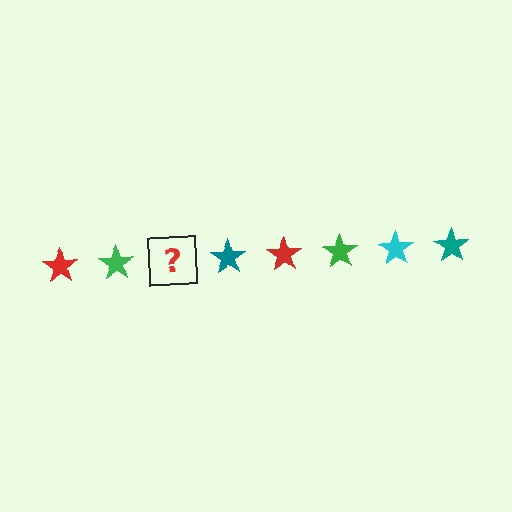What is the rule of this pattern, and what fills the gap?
The rule is that the pattern cycles through red, green, cyan, teal stars. The gap should be filled with a cyan star.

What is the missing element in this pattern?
The missing element is a cyan star.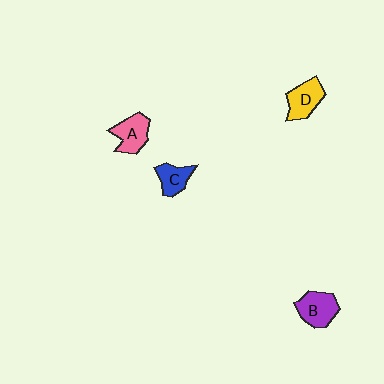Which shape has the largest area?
Shape B (purple).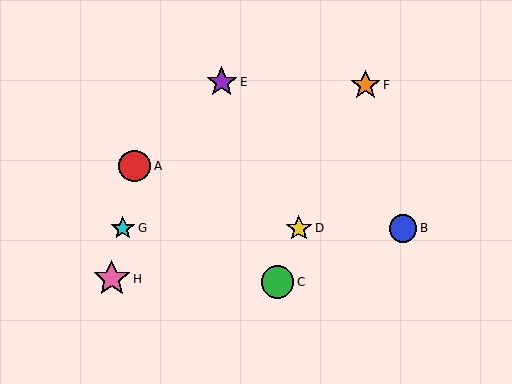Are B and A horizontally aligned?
No, B is at y≈228 and A is at y≈166.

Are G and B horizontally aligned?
Yes, both are at y≈228.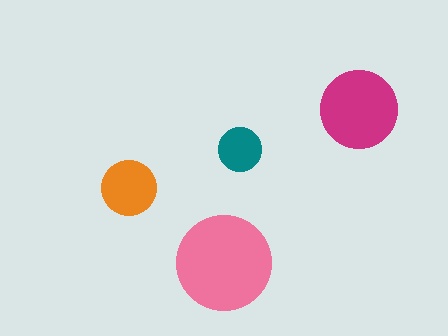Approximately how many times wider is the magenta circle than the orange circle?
About 1.5 times wider.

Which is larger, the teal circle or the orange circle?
The orange one.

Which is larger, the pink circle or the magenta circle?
The pink one.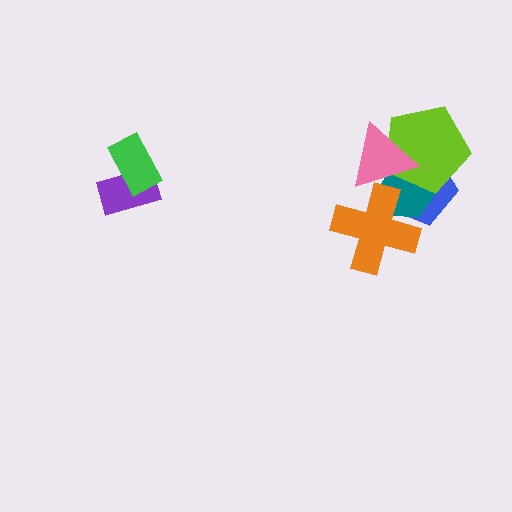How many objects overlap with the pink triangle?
4 objects overlap with the pink triangle.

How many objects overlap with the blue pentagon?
4 objects overlap with the blue pentagon.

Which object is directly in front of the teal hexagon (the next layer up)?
The lime pentagon is directly in front of the teal hexagon.